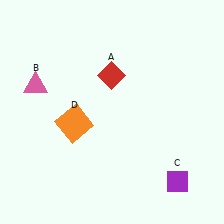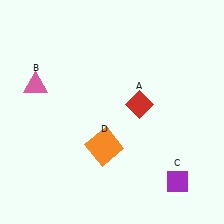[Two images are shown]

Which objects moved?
The objects that moved are: the red diamond (A), the orange square (D).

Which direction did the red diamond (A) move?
The red diamond (A) moved down.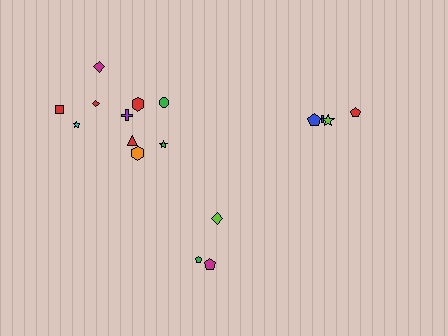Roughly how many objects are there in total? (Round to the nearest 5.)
Roughly 15 objects in total.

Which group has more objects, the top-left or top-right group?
The top-left group.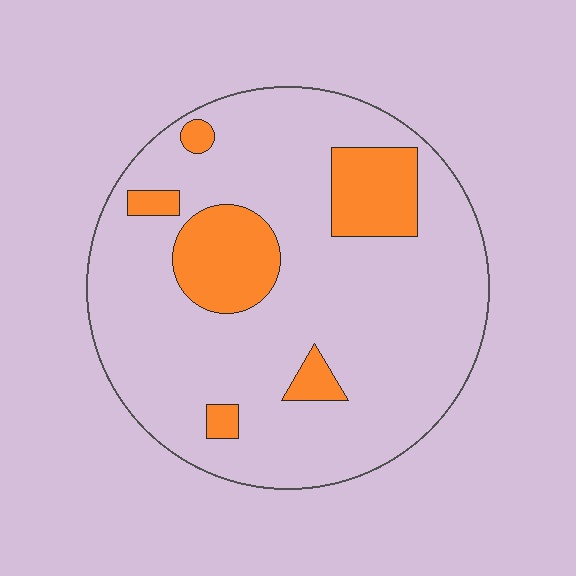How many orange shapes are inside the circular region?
6.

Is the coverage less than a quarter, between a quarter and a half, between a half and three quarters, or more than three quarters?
Less than a quarter.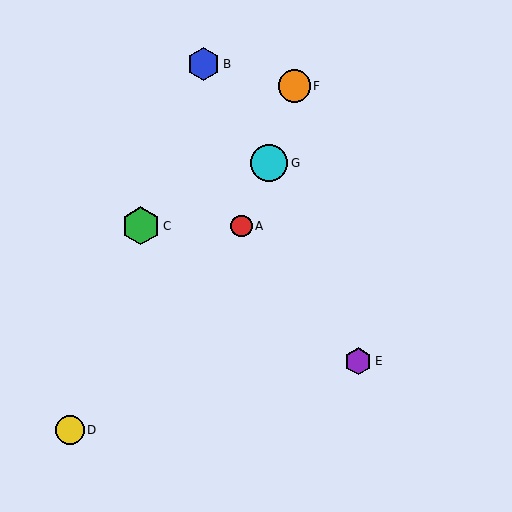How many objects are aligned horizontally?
2 objects (A, C) are aligned horizontally.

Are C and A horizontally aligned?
Yes, both are at y≈226.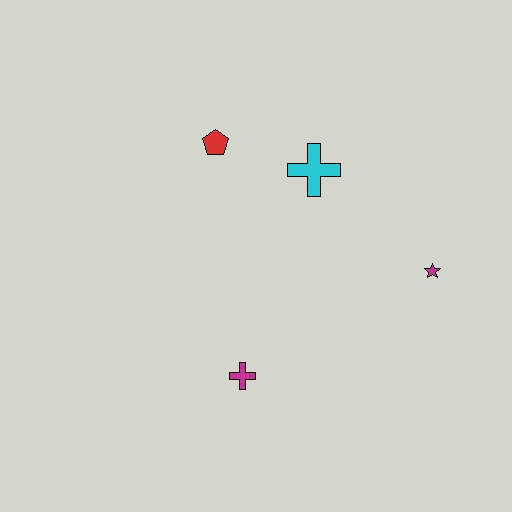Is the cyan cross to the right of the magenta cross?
Yes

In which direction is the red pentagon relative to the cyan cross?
The red pentagon is to the left of the cyan cross.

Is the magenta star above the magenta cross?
Yes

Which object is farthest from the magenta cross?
The red pentagon is farthest from the magenta cross.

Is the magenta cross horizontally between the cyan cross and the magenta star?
No